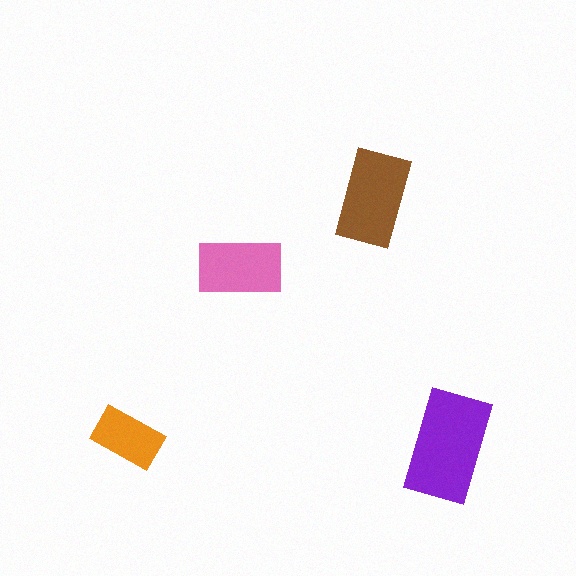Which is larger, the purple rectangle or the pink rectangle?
The purple one.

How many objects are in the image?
There are 4 objects in the image.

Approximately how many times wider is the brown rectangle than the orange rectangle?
About 1.5 times wider.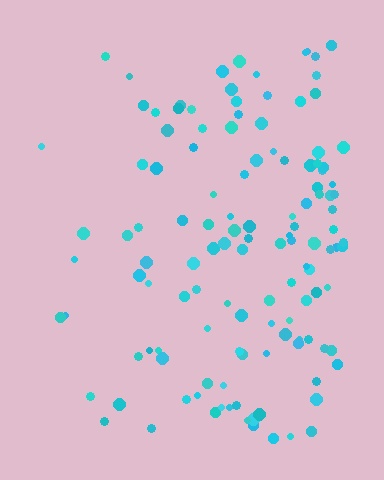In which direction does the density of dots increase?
From left to right, with the right side densest.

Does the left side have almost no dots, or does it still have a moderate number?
Still a moderate number, just noticeably fewer than the right.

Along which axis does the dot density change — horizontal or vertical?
Horizontal.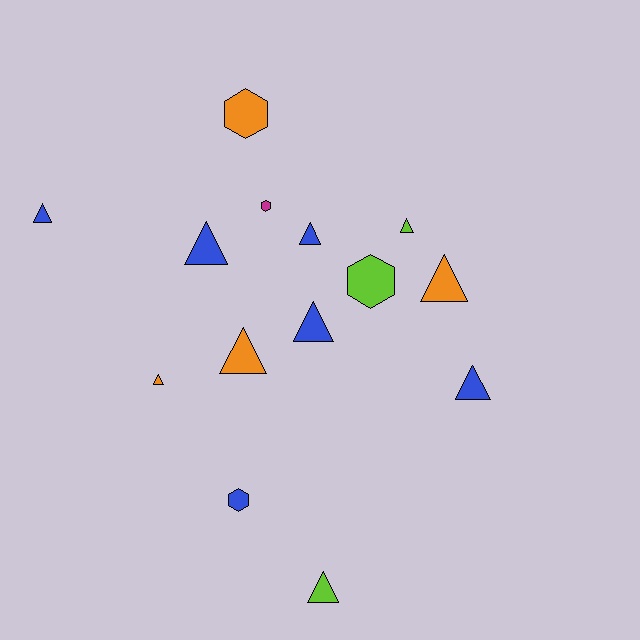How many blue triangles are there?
There are 5 blue triangles.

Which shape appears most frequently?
Triangle, with 10 objects.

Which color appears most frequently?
Blue, with 6 objects.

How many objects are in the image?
There are 14 objects.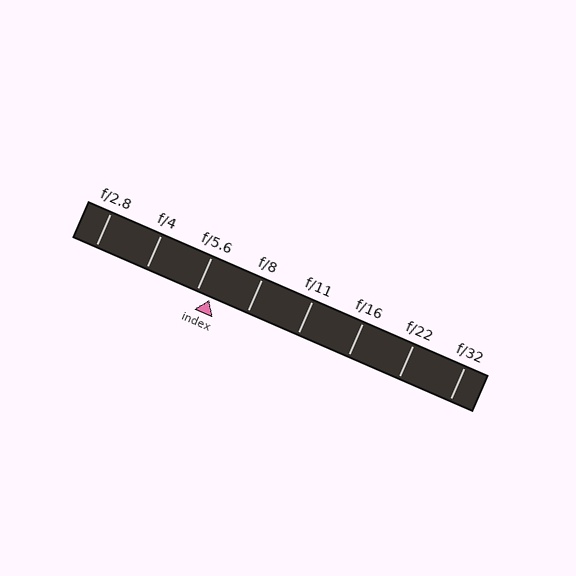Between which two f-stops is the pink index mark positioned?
The index mark is between f/5.6 and f/8.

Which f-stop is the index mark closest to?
The index mark is closest to f/5.6.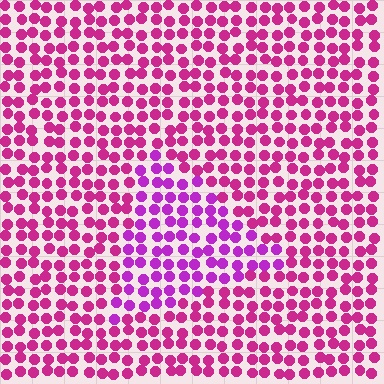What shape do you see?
I see a triangle.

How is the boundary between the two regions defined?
The boundary is defined purely by a slight shift in hue (about 28 degrees). Spacing, size, and orientation are identical on both sides.